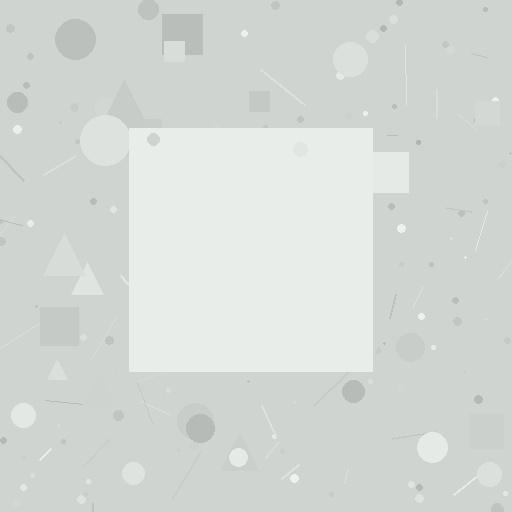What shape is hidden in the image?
A square is hidden in the image.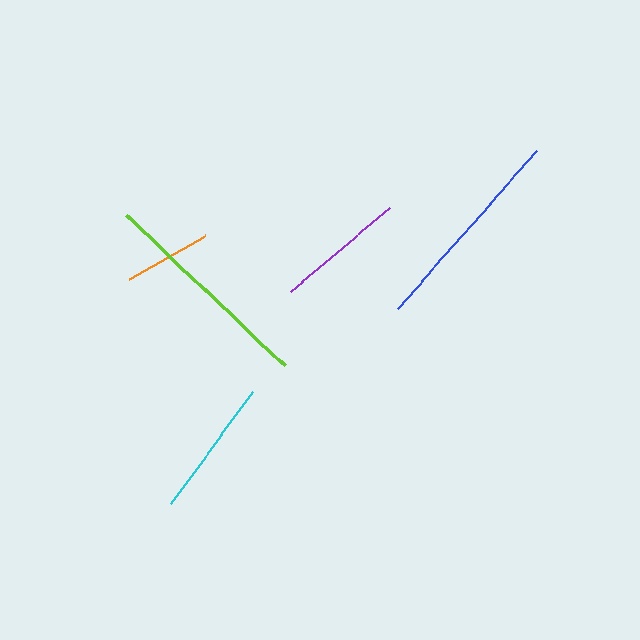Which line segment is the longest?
The lime line is the longest at approximately 219 pixels.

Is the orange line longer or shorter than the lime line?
The lime line is longer than the orange line.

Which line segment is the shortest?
The orange line is the shortest at approximately 87 pixels.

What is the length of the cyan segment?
The cyan segment is approximately 139 pixels long.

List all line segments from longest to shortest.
From longest to shortest: lime, blue, cyan, purple, orange.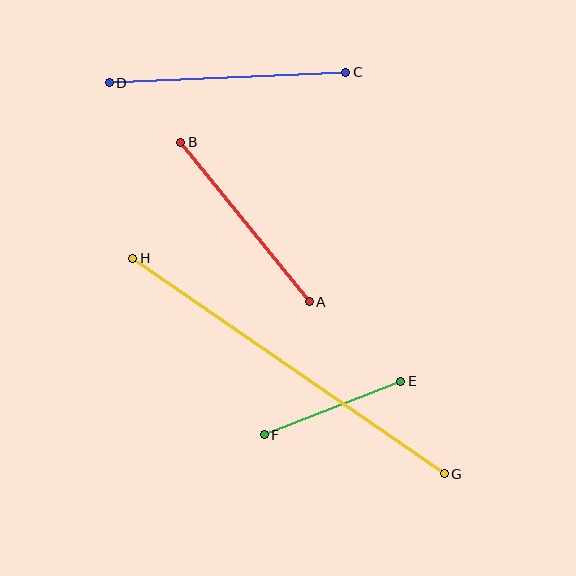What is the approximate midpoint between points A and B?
The midpoint is at approximately (245, 222) pixels.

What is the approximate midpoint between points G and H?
The midpoint is at approximately (289, 366) pixels.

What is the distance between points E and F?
The distance is approximately 146 pixels.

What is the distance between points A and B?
The distance is approximately 205 pixels.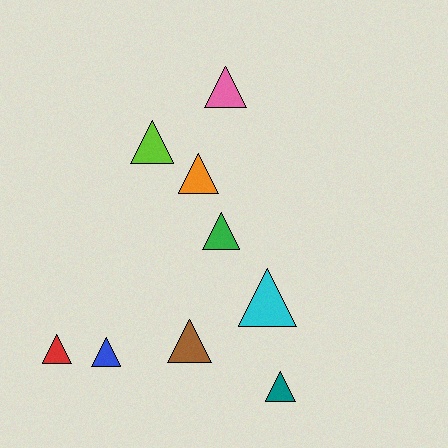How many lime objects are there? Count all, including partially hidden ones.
There is 1 lime object.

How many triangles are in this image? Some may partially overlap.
There are 9 triangles.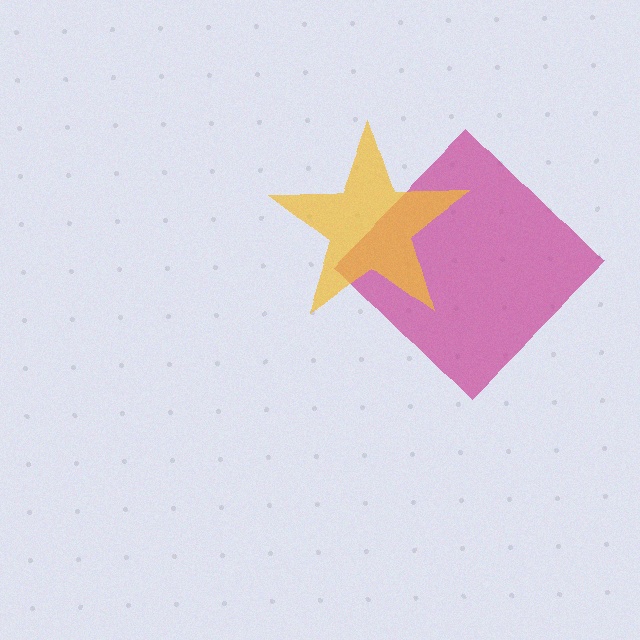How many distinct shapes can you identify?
There are 2 distinct shapes: a magenta diamond, a yellow star.